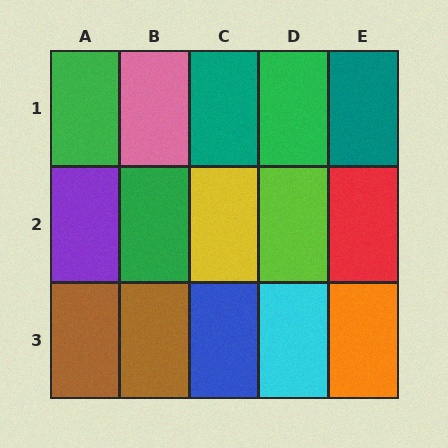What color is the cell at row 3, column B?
Brown.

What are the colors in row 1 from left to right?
Green, pink, teal, green, teal.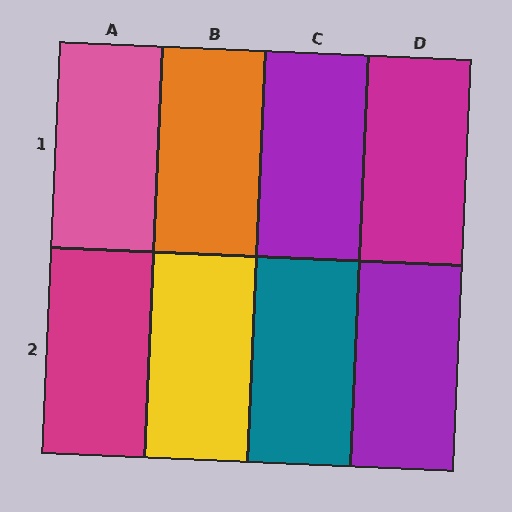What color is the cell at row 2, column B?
Yellow.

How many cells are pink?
1 cell is pink.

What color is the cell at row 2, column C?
Teal.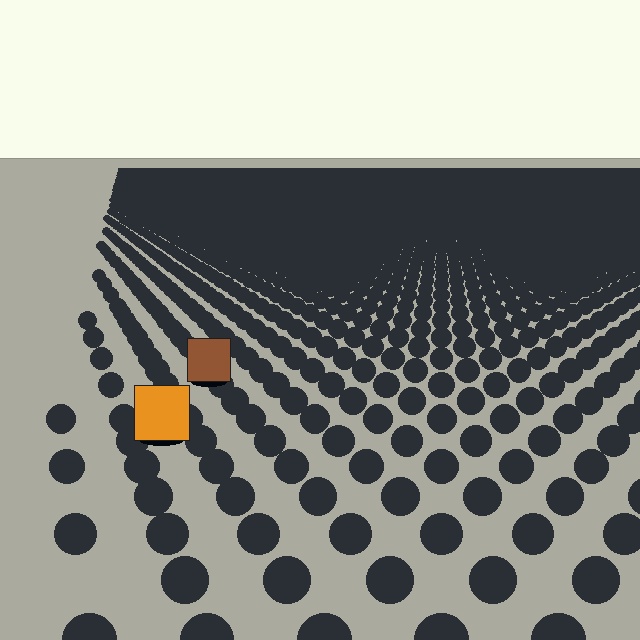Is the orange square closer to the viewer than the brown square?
Yes. The orange square is closer — you can tell from the texture gradient: the ground texture is coarser near it.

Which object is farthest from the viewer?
The brown square is farthest from the viewer. It appears smaller and the ground texture around it is denser.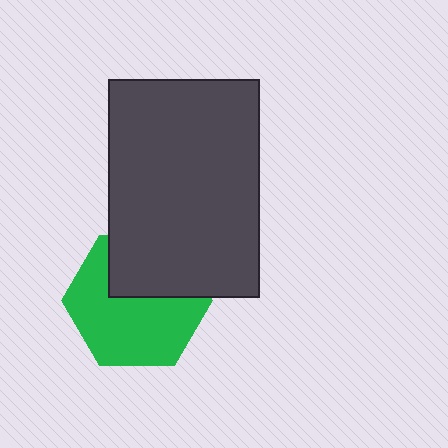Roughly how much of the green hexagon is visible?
About half of it is visible (roughly 64%).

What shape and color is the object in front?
The object in front is a dark gray rectangle.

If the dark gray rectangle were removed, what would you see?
You would see the complete green hexagon.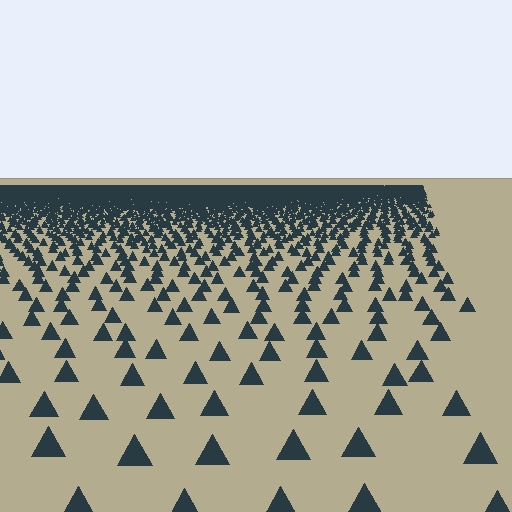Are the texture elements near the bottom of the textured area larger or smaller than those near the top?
Larger. Near the bottom, elements are closer to the viewer and appear at a bigger on-screen size.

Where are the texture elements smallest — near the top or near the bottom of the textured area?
Near the top.